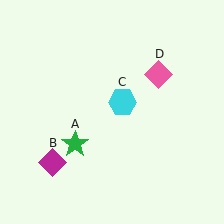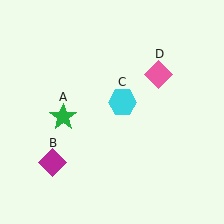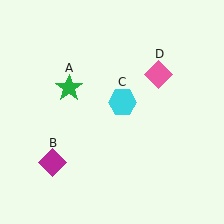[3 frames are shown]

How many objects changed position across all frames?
1 object changed position: green star (object A).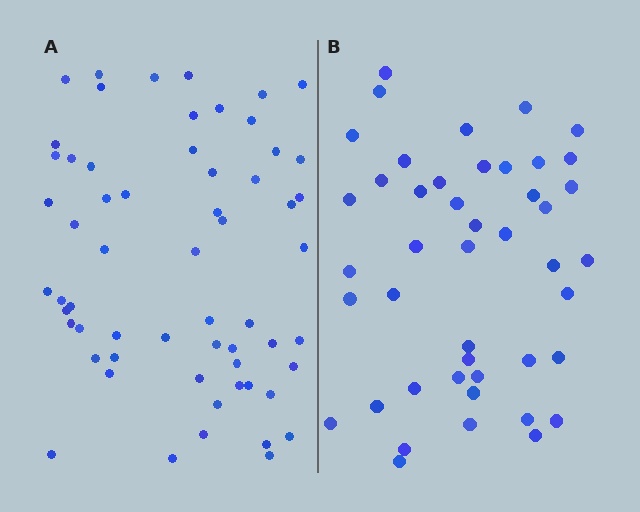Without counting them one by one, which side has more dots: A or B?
Region A (the left region) has more dots.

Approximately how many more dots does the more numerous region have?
Region A has approximately 15 more dots than region B.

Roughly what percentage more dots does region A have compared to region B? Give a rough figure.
About 35% more.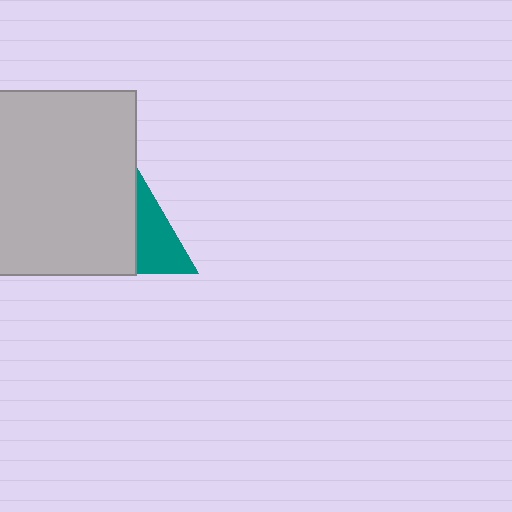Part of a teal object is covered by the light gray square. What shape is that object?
It is a triangle.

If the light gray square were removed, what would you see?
You would see the complete teal triangle.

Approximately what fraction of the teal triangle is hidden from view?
Roughly 55% of the teal triangle is hidden behind the light gray square.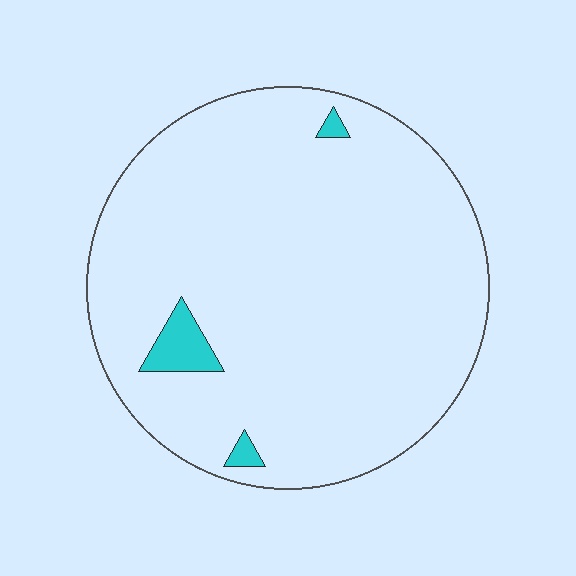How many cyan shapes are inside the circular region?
3.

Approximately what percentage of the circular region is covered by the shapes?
Approximately 5%.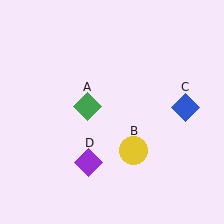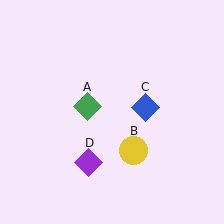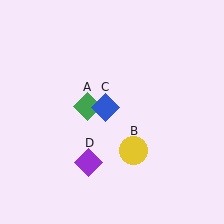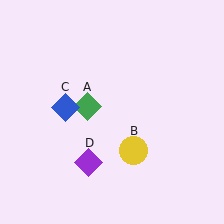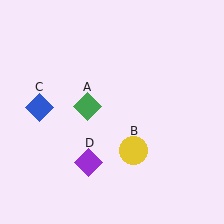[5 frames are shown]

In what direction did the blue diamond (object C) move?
The blue diamond (object C) moved left.